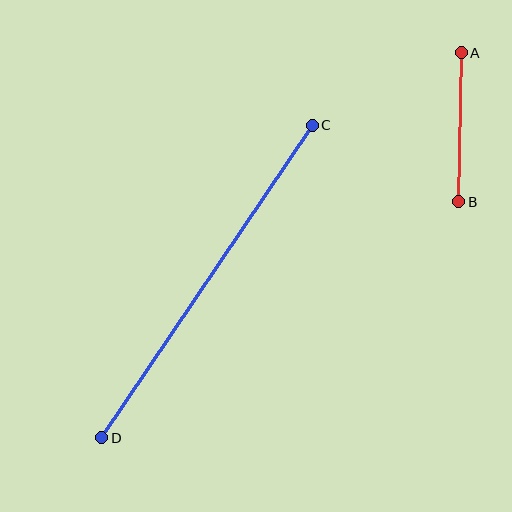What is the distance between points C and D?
The distance is approximately 377 pixels.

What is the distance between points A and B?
The distance is approximately 149 pixels.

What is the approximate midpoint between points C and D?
The midpoint is at approximately (207, 282) pixels.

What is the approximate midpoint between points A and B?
The midpoint is at approximately (460, 127) pixels.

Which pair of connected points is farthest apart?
Points C and D are farthest apart.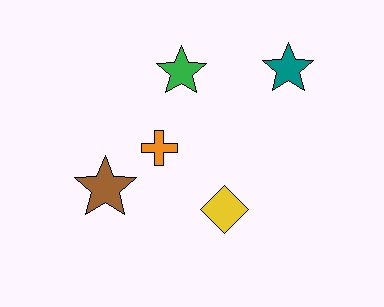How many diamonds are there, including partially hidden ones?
There is 1 diamond.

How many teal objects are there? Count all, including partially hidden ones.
There is 1 teal object.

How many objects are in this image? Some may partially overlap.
There are 5 objects.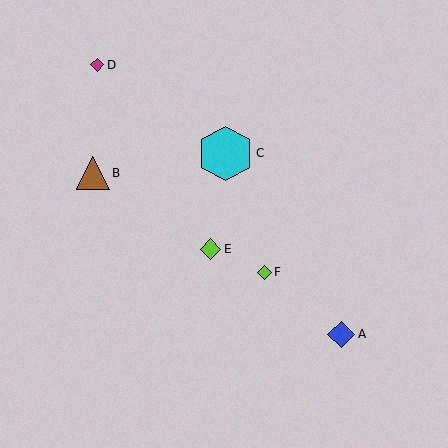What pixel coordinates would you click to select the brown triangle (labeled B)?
Click at (93, 173) to select the brown triangle B.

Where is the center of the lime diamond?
The center of the lime diamond is at (211, 249).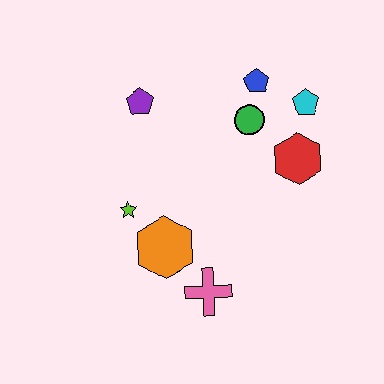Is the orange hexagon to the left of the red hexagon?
Yes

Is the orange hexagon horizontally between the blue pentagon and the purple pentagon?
Yes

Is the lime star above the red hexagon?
No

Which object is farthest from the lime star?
The cyan pentagon is farthest from the lime star.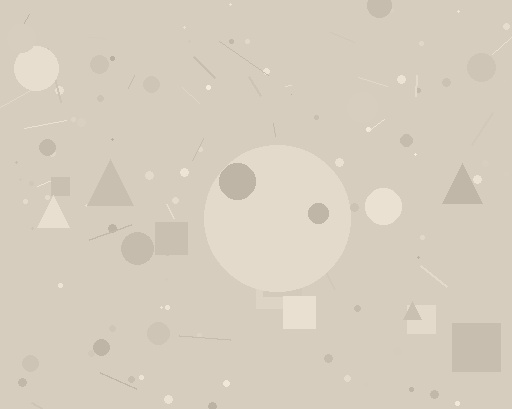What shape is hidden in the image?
A circle is hidden in the image.